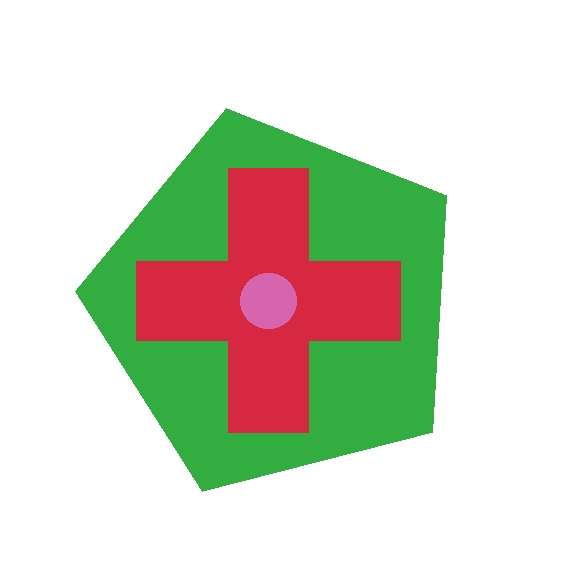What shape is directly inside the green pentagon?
The red cross.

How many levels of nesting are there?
3.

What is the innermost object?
The pink circle.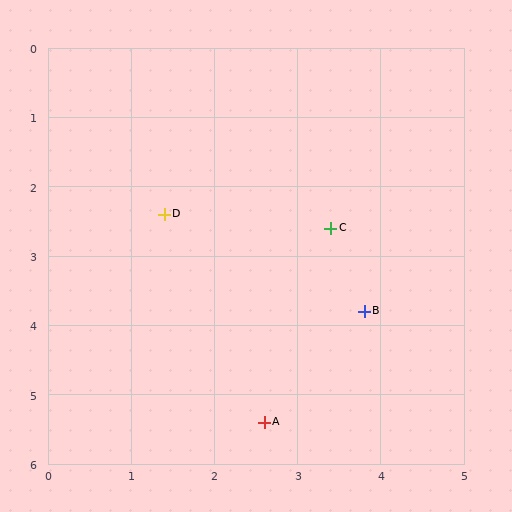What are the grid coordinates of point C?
Point C is at approximately (3.4, 2.6).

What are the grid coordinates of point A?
Point A is at approximately (2.6, 5.4).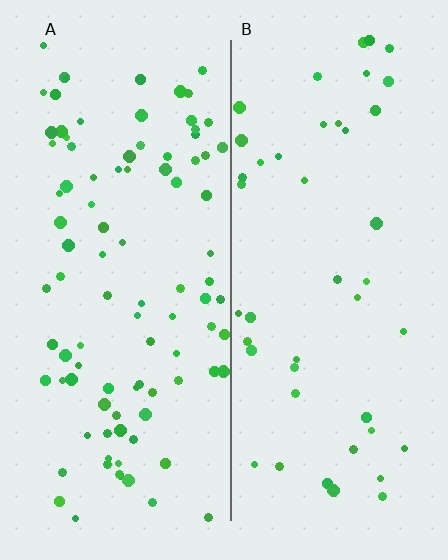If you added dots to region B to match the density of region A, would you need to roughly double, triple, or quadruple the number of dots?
Approximately double.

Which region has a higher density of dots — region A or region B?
A (the left).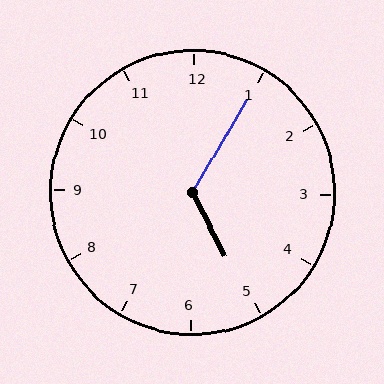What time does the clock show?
5:05.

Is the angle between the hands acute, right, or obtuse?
It is obtuse.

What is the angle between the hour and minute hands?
Approximately 122 degrees.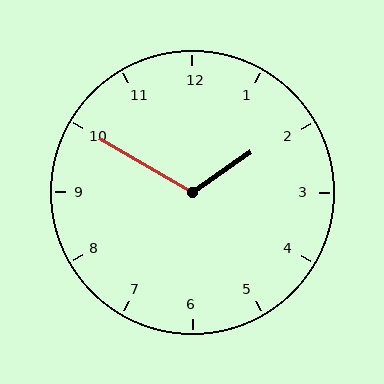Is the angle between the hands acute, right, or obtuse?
It is obtuse.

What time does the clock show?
1:50.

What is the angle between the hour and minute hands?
Approximately 115 degrees.